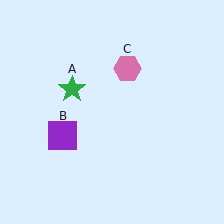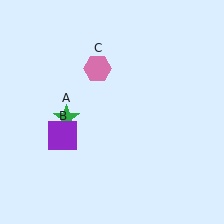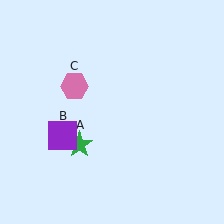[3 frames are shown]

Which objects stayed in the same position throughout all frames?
Purple square (object B) remained stationary.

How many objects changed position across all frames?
2 objects changed position: green star (object A), pink hexagon (object C).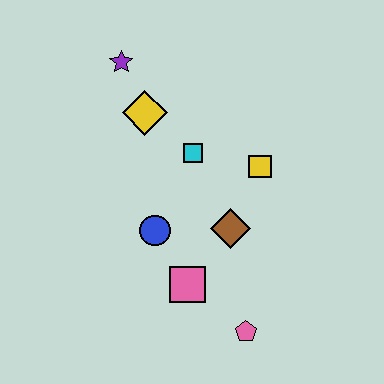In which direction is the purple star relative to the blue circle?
The purple star is above the blue circle.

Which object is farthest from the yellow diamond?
The pink pentagon is farthest from the yellow diamond.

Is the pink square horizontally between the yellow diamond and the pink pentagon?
Yes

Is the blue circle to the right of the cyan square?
No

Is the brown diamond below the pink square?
No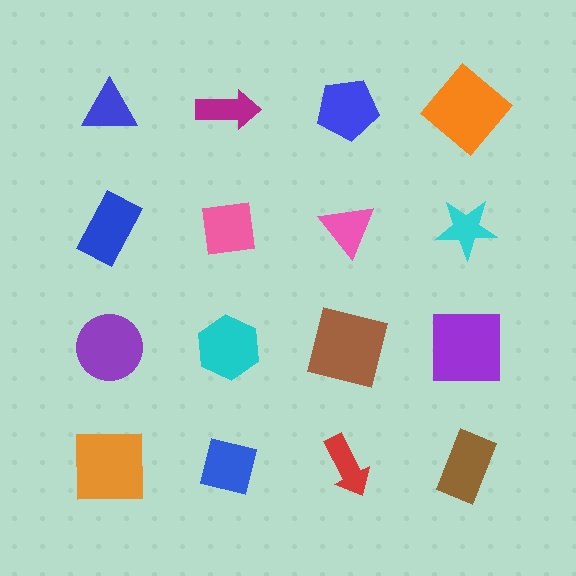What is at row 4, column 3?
A red arrow.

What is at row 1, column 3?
A blue pentagon.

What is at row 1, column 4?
An orange diamond.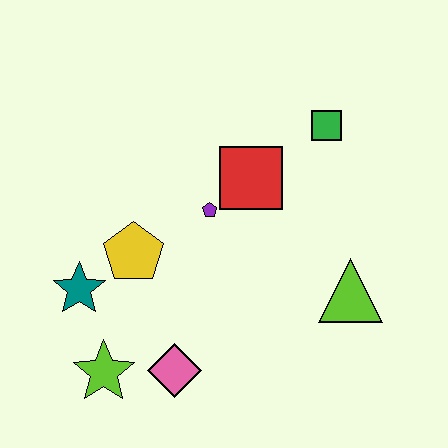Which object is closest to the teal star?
The yellow pentagon is closest to the teal star.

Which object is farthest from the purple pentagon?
The lime star is farthest from the purple pentagon.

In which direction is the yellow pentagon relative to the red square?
The yellow pentagon is to the left of the red square.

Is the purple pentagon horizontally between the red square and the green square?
No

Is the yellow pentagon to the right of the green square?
No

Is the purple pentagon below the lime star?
No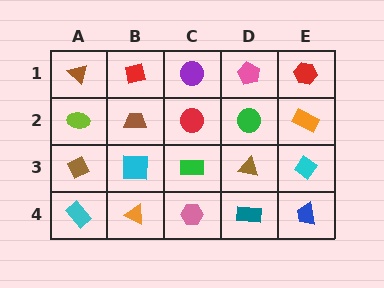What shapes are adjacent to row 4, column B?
A cyan square (row 3, column B), a cyan rectangle (row 4, column A), a pink hexagon (row 4, column C).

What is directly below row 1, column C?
A red circle.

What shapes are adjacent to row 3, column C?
A red circle (row 2, column C), a pink hexagon (row 4, column C), a cyan square (row 3, column B), a brown triangle (row 3, column D).